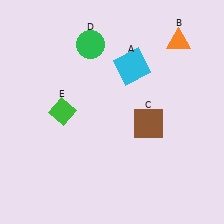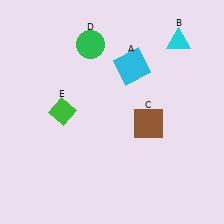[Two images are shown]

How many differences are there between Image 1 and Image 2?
There is 1 difference between the two images.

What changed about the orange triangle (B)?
In Image 1, B is orange. In Image 2, it changed to cyan.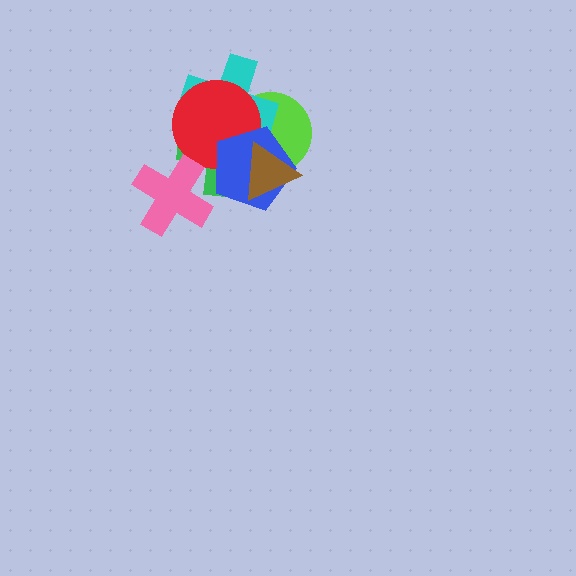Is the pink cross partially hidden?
No, no other shape covers it.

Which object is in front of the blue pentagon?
The brown triangle is in front of the blue pentagon.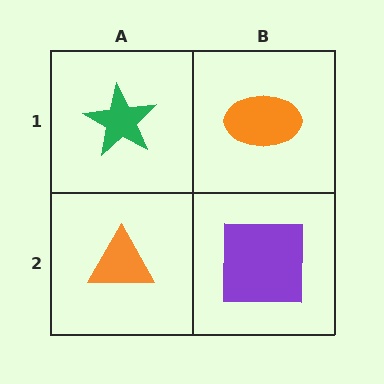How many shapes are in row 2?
2 shapes.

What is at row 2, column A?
An orange triangle.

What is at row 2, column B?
A purple square.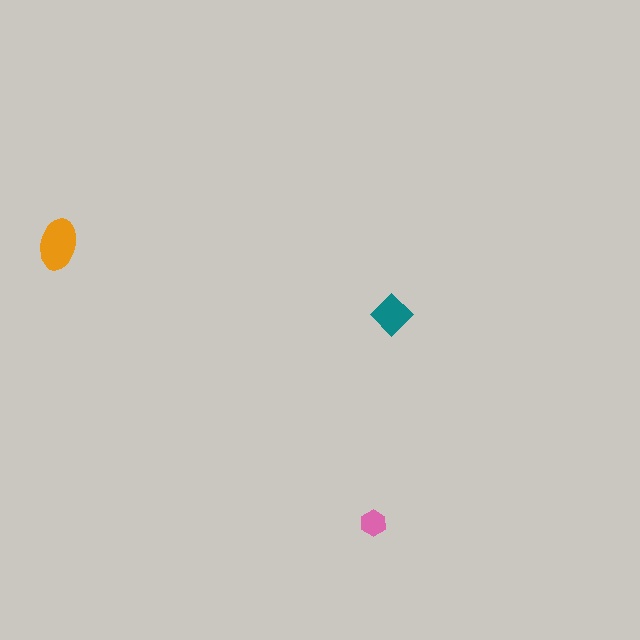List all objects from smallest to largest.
The pink hexagon, the teal diamond, the orange ellipse.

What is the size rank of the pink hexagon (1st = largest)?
3rd.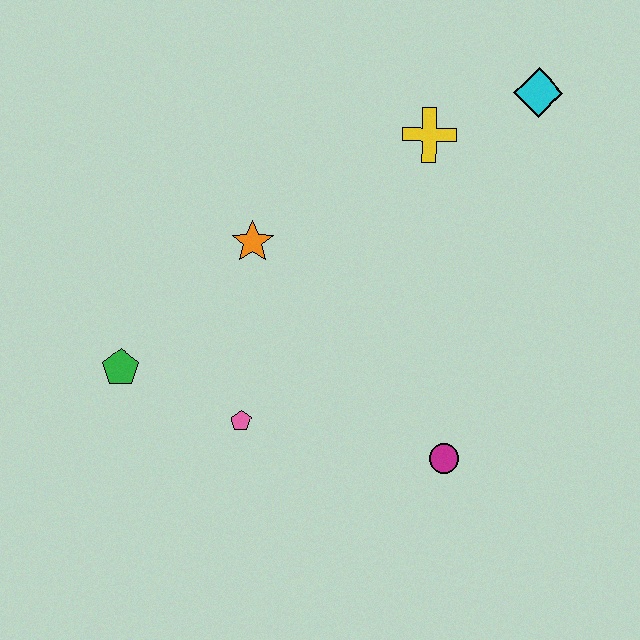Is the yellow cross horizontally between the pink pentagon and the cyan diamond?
Yes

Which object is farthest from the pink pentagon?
The cyan diamond is farthest from the pink pentagon.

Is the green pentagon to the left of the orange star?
Yes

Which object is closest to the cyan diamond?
The yellow cross is closest to the cyan diamond.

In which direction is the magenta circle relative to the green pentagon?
The magenta circle is to the right of the green pentagon.